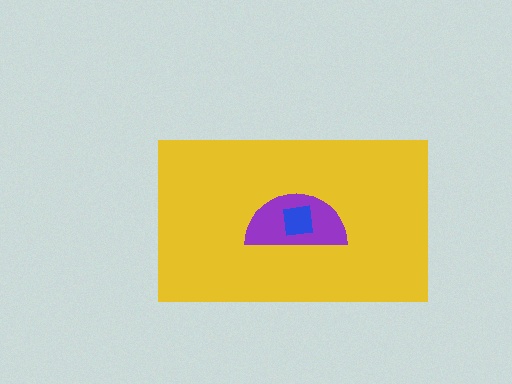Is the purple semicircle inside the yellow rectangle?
Yes.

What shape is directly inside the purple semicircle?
The blue square.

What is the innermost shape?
The blue square.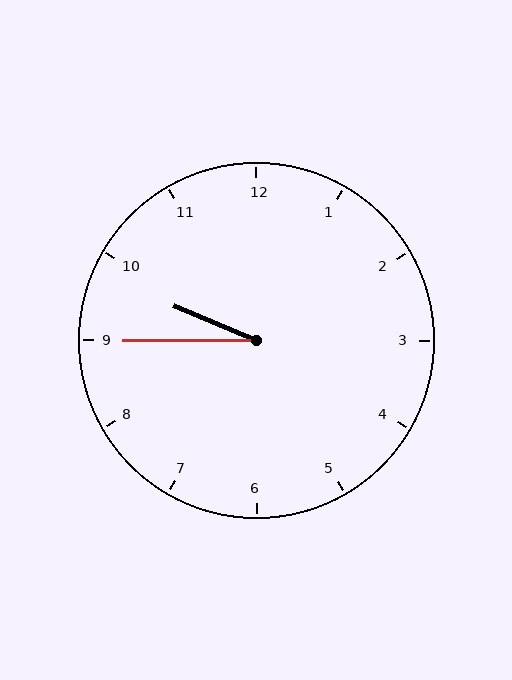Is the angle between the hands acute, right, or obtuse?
It is acute.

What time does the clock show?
9:45.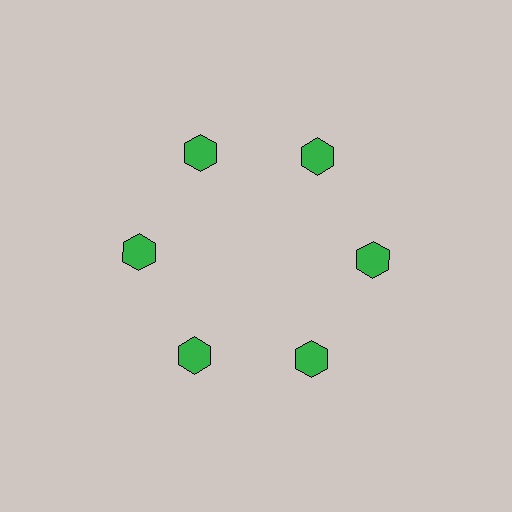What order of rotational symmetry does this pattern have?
This pattern has 6-fold rotational symmetry.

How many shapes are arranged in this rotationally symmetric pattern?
There are 6 shapes, arranged in 6 groups of 1.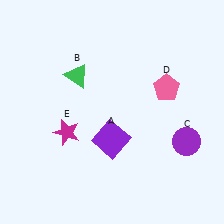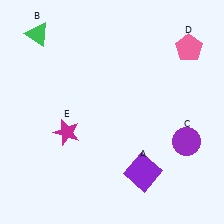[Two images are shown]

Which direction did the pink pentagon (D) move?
The pink pentagon (D) moved up.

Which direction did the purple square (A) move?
The purple square (A) moved down.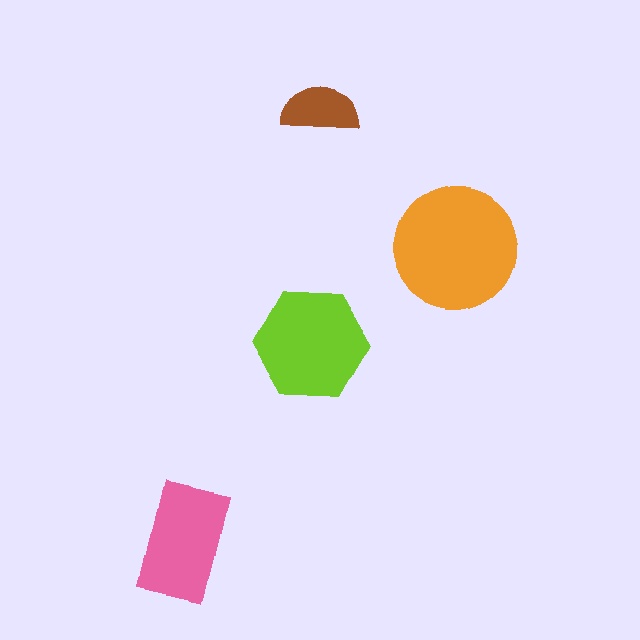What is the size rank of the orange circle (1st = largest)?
1st.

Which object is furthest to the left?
The pink rectangle is leftmost.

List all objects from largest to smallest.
The orange circle, the lime hexagon, the pink rectangle, the brown semicircle.